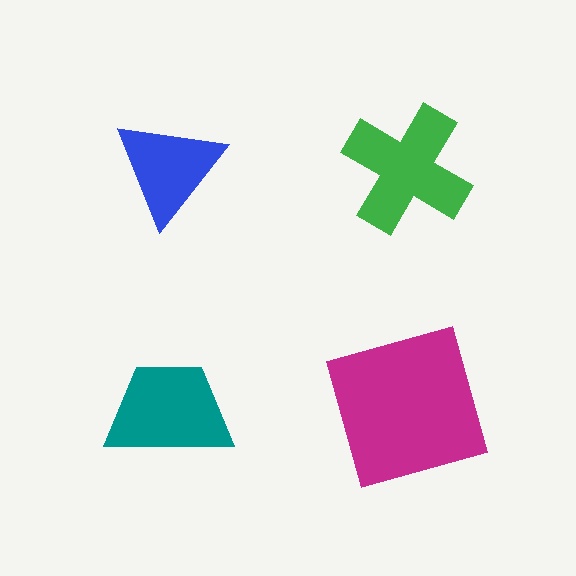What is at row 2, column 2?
A magenta square.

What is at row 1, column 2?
A green cross.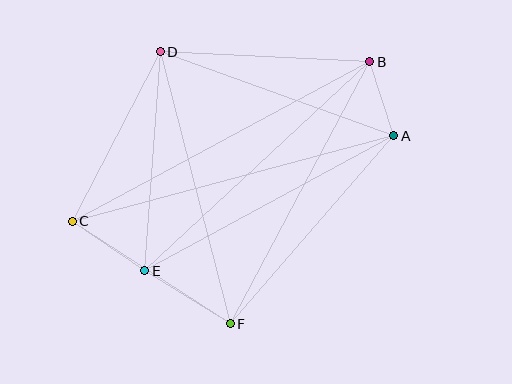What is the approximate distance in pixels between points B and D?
The distance between B and D is approximately 210 pixels.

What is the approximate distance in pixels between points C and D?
The distance between C and D is approximately 191 pixels.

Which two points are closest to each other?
Points A and B are closest to each other.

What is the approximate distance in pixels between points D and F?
The distance between D and F is approximately 281 pixels.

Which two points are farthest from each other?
Points B and C are farthest from each other.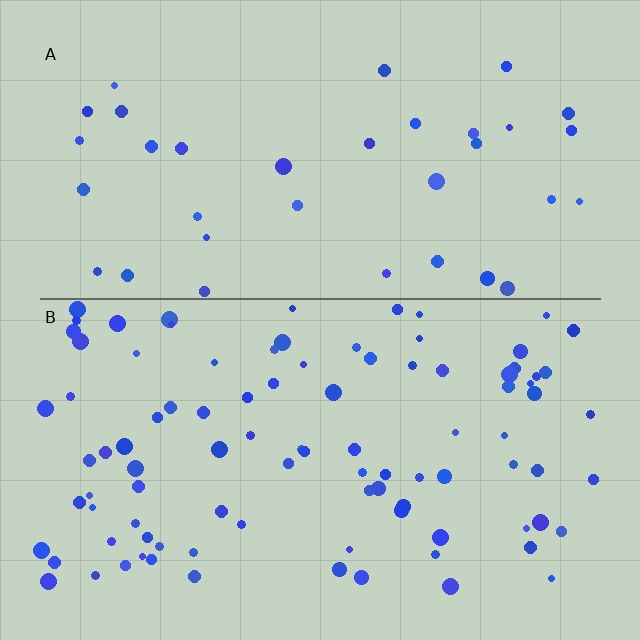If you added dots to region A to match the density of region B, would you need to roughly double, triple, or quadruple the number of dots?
Approximately triple.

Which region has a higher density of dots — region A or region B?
B (the bottom).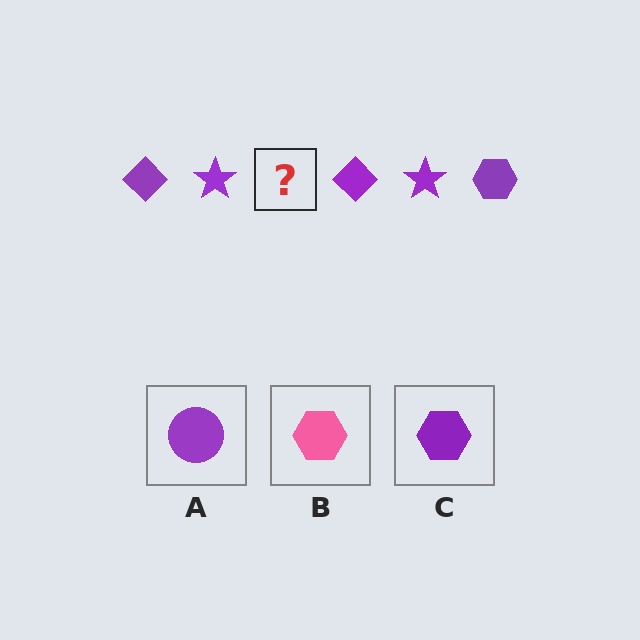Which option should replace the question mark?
Option C.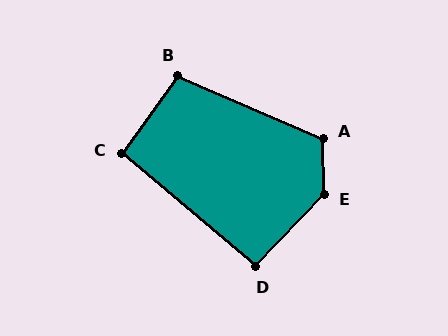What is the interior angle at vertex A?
Approximately 114 degrees (obtuse).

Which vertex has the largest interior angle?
E, at approximately 135 degrees.